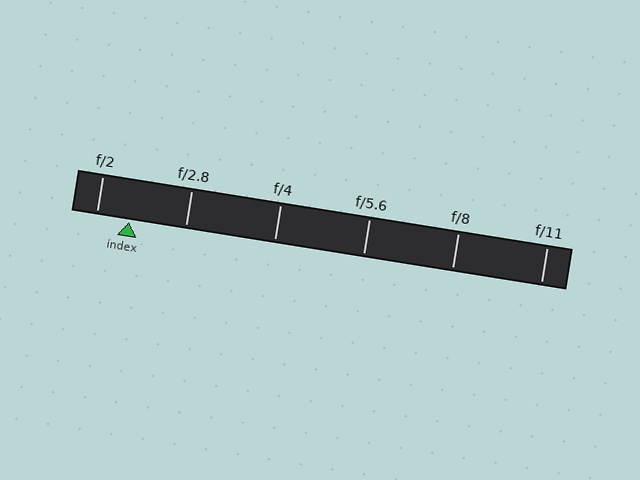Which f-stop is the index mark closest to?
The index mark is closest to f/2.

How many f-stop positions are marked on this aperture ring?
There are 6 f-stop positions marked.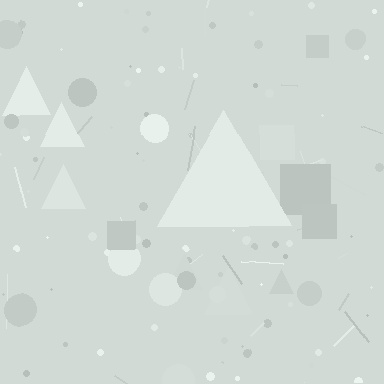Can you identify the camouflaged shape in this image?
The camouflaged shape is a triangle.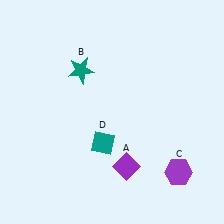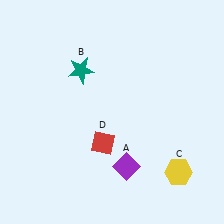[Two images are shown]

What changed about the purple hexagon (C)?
In Image 1, C is purple. In Image 2, it changed to yellow.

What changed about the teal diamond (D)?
In Image 1, D is teal. In Image 2, it changed to red.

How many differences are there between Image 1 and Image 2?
There are 2 differences between the two images.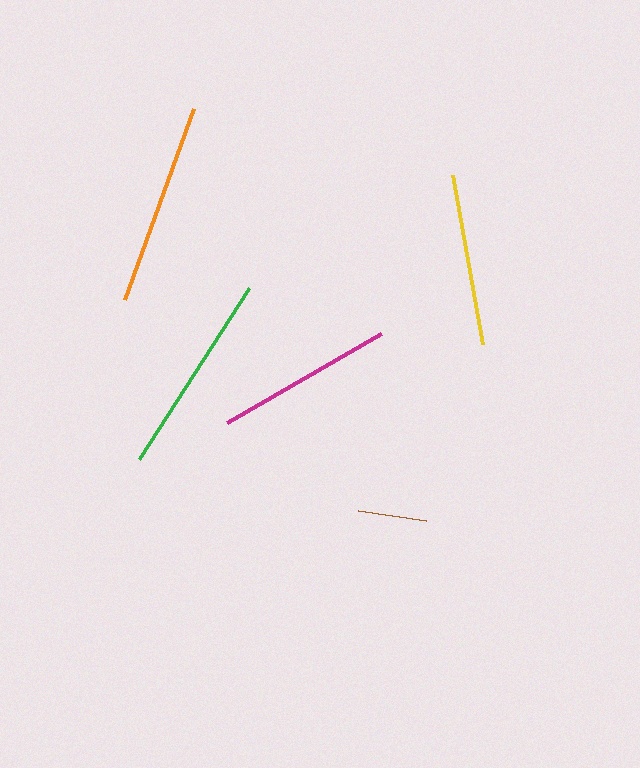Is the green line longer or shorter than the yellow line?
The green line is longer than the yellow line.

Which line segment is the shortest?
The brown line is the shortest at approximately 69 pixels.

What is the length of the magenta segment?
The magenta segment is approximately 178 pixels long.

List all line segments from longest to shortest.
From longest to shortest: green, orange, magenta, yellow, brown.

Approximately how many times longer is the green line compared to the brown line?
The green line is approximately 3.0 times the length of the brown line.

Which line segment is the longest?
The green line is the longest at approximately 204 pixels.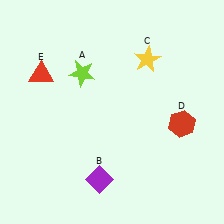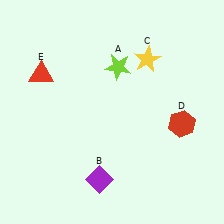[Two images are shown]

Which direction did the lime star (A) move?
The lime star (A) moved right.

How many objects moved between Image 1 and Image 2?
1 object moved between the two images.